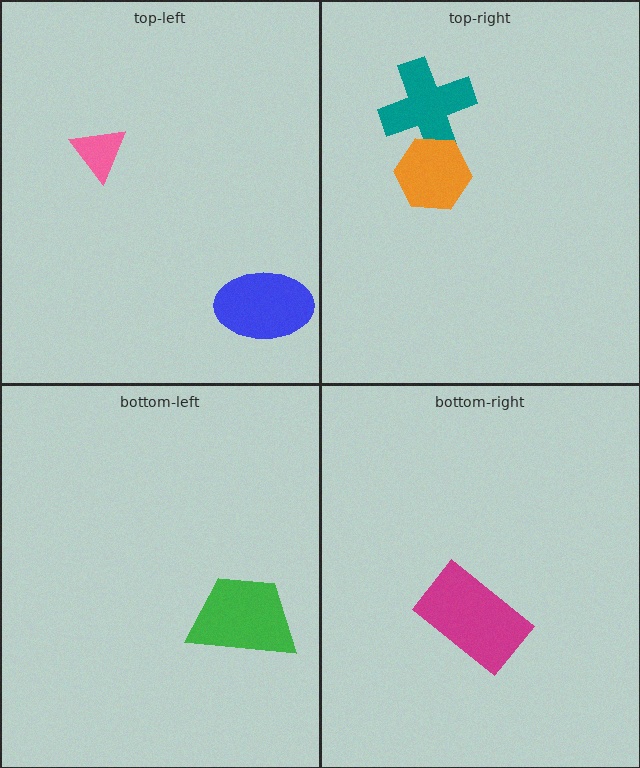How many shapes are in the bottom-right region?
1.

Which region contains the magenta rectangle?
The bottom-right region.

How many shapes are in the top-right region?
2.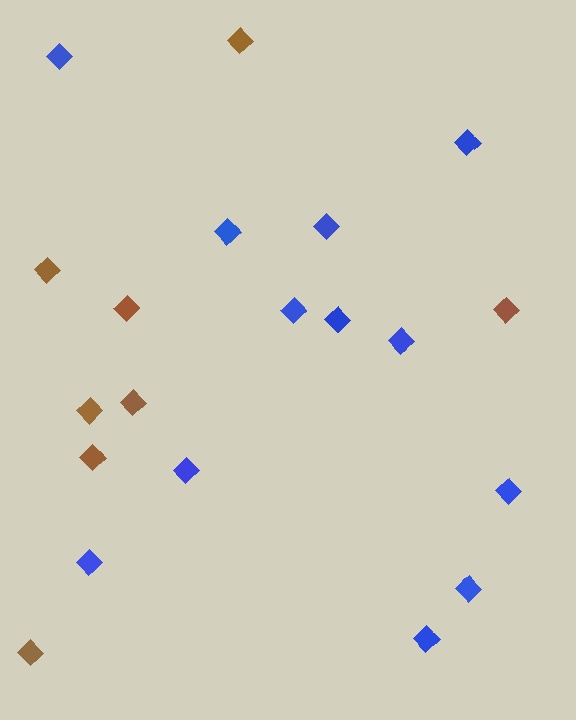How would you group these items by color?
There are 2 groups: one group of brown diamonds (8) and one group of blue diamonds (12).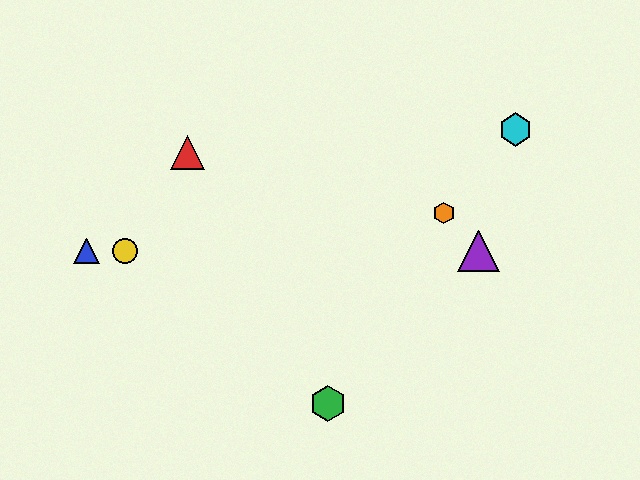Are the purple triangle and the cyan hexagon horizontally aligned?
No, the purple triangle is at y≈251 and the cyan hexagon is at y≈130.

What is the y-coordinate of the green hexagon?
The green hexagon is at y≈404.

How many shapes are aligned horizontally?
3 shapes (the blue triangle, the yellow circle, the purple triangle) are aligned horizontally.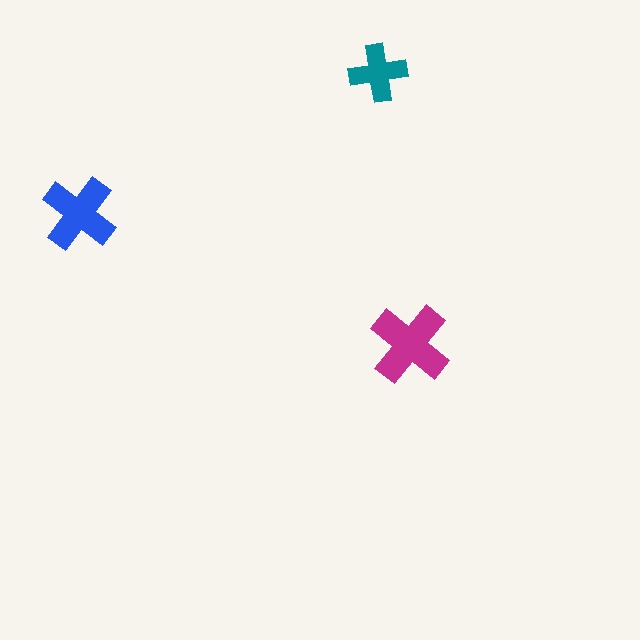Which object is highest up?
The teal cross is topmost.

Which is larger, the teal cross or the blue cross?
The blue one.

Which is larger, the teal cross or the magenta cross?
The magenta one.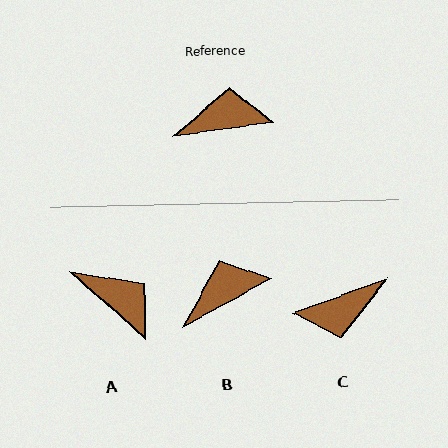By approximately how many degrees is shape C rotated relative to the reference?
Approximately 168 degrees clockwise.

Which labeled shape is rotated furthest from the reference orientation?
C, about 168 degrees away.